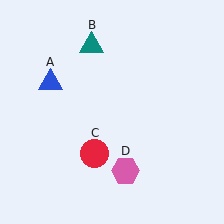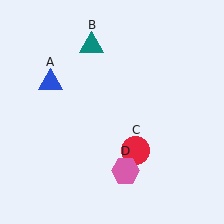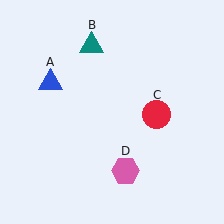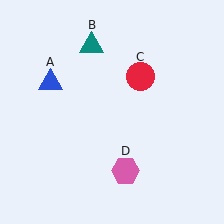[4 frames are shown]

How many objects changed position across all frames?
1 object changed position: red circle (object C).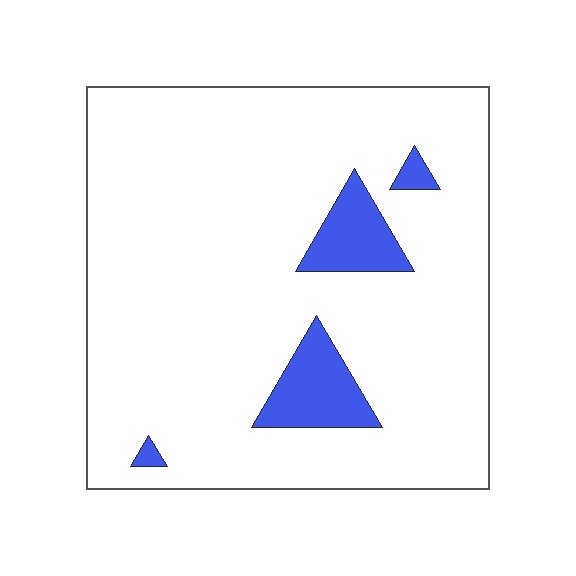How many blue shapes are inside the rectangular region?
4.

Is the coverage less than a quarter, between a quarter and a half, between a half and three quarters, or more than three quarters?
Less than a quarter.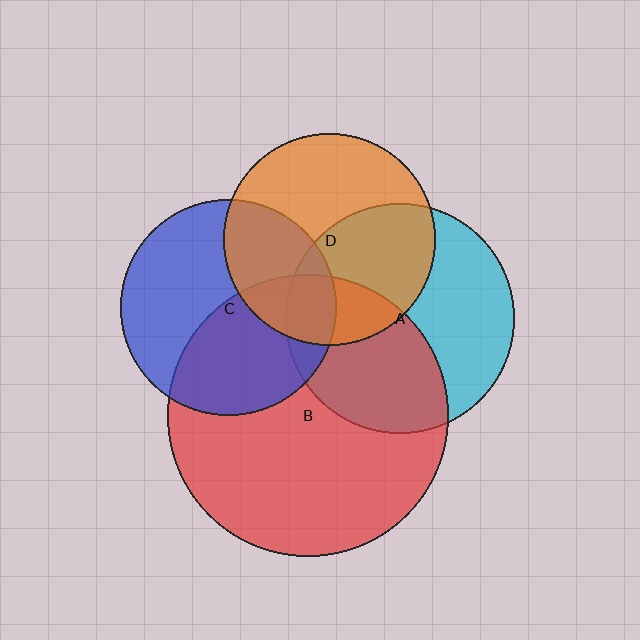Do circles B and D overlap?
Yes.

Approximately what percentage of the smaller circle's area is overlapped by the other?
Approximately 25%.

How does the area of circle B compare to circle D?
Approximately 1.8 times.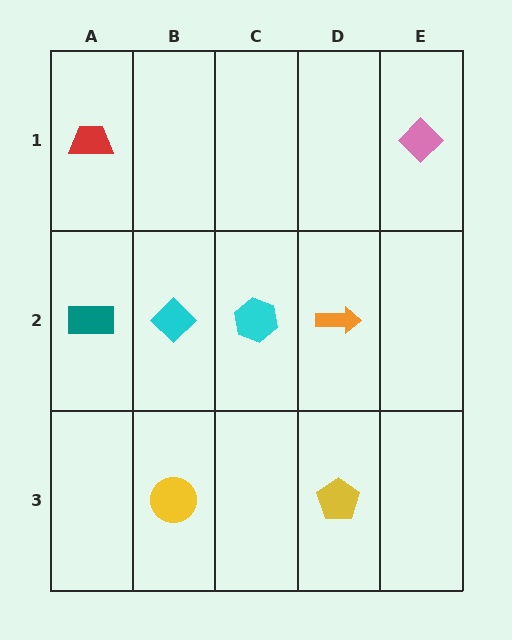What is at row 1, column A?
A red trapezoid.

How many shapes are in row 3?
2 shapes.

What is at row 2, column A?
A teal rectangle.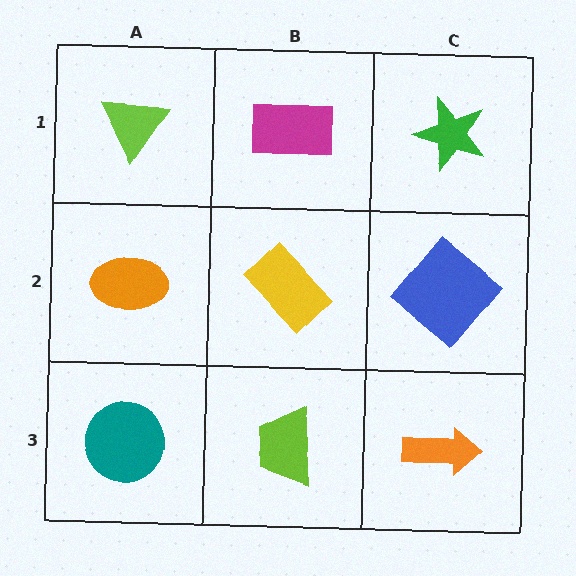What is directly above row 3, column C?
A blue diamond.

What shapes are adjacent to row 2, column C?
A green star (row 1, column C), an orange arrow (row 3, column C), a yellow rectangle (row 2, column B).